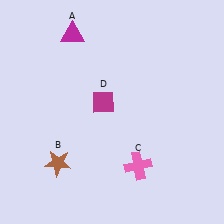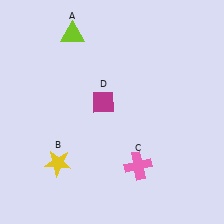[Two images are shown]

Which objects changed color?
A changed from magenta to lime. B changed from brown to yellow.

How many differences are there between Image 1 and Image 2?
There are 2 differences between the two images.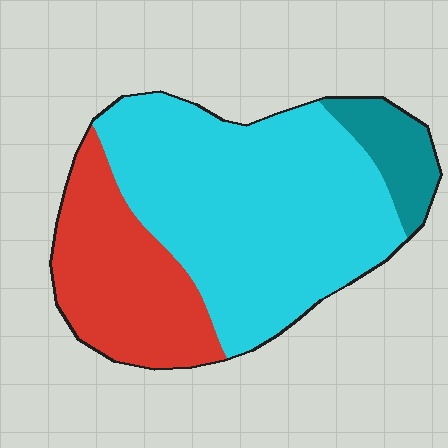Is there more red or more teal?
Red.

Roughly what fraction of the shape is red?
Red takes up about one quarter (1/4) of the shape.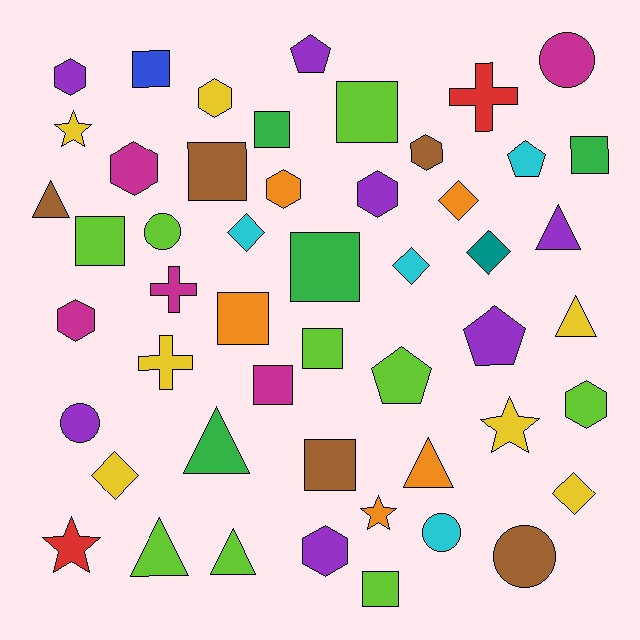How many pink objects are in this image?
There are no pink objects.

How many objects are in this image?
There are 50 objects.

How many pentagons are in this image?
There are 4 pentagons.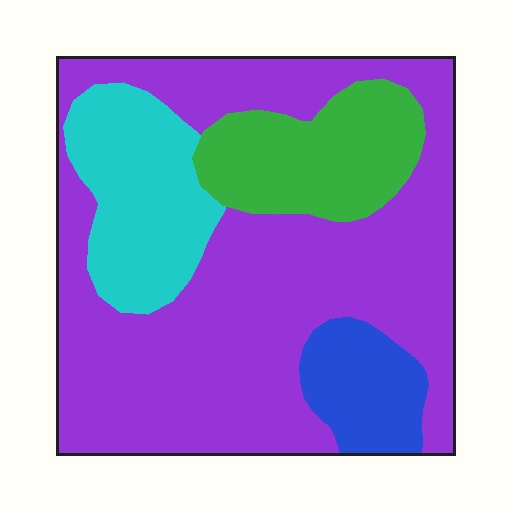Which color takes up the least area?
Blue, at roughly 10%.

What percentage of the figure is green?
Green covers around 15% of the figure.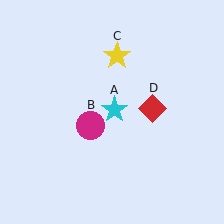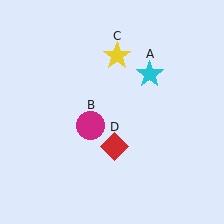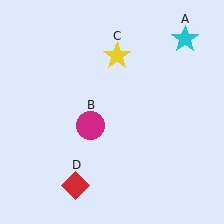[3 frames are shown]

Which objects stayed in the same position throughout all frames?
Magenta circle (object B) and yellow star (object C) remained stationary.